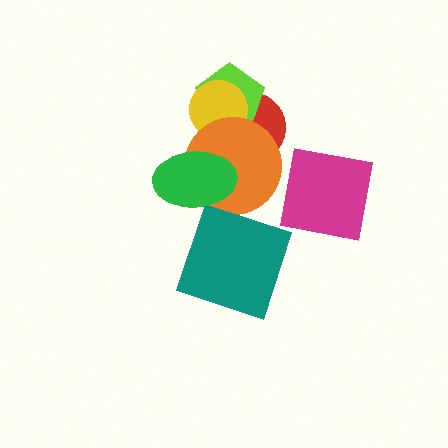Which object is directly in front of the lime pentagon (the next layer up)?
The yellow circle is directly in front of the lime pentagon.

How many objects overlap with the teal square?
0 objects overlap with the teal square.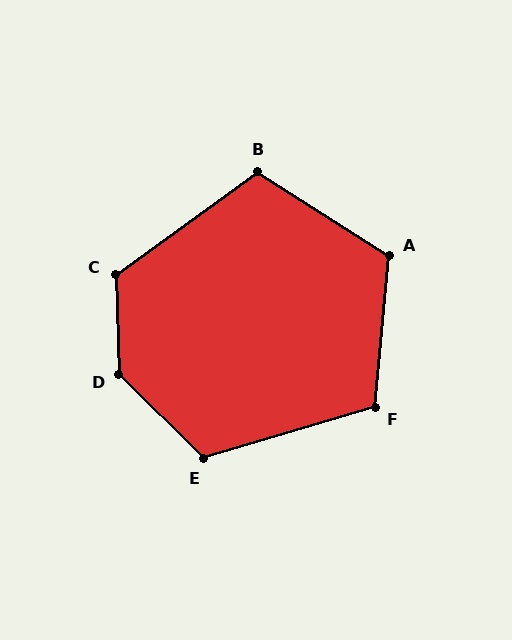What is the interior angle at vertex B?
Approximately 112 degrees (obtuse).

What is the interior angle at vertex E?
Approximately 119 degrees (obtuse).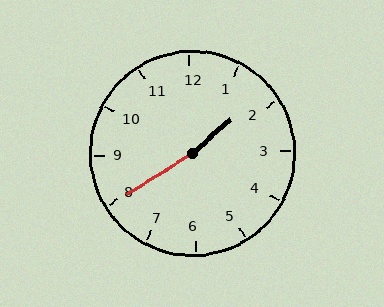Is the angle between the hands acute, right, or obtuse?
It is obtuse.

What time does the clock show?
1:40.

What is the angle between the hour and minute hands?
Approximately 170 degrees.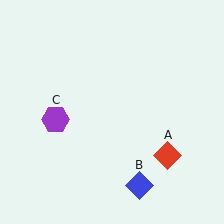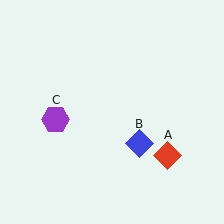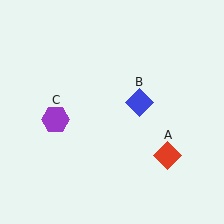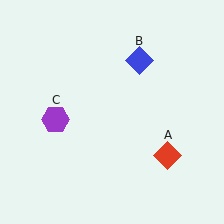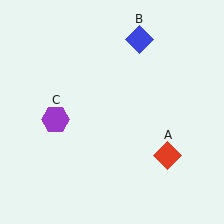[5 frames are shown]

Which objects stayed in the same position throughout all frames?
Red diamond (object A) and purple hexagon (object C) remained stationary.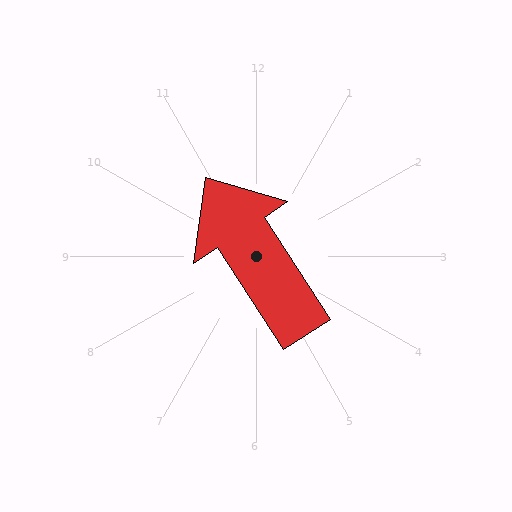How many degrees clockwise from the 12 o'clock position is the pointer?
Approximately 327 degrees.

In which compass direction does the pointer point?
Northwest.